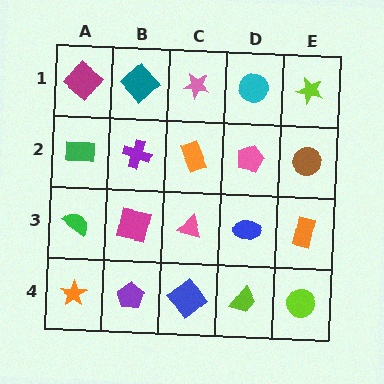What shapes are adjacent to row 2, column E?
A lime star (row 1, column E), an orange rectangle (row 3, column E), a pink pentagon (row 2, column D).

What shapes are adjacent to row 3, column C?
An orange rectangle (row 2, column C), a blue diamond (row 4, column C), a magenta square (row 3, column B), a blue ellipse (row 3, column D).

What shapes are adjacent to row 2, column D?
A cyan circle (row 1, column D), a blue ellipse (row 3, column D), an orange rectangle (row 2, column C), a brown circle (row 2, column E).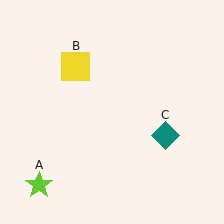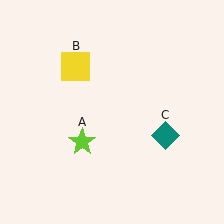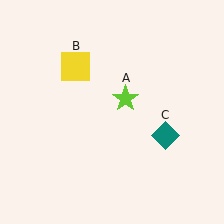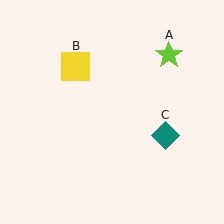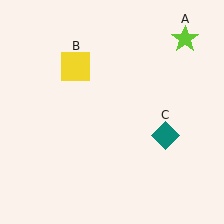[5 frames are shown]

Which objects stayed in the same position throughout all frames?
Yellow square (object B) and teal diamond (object C) remained stationary.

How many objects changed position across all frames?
1 object changed position: lime star (object A).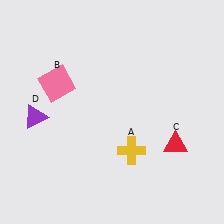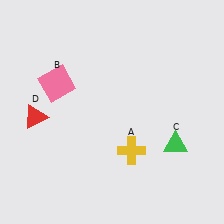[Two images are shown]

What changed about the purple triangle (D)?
In Image 1, D is purple. In Image 2, it changed to red.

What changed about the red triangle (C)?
In Image 1, C is red. In Image 2, it changed to green.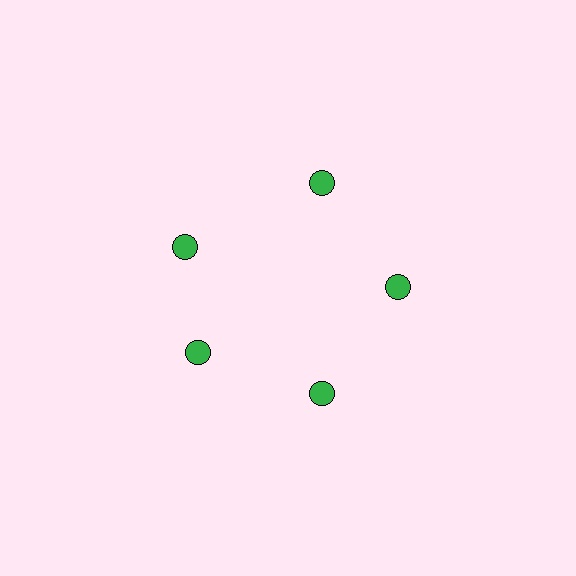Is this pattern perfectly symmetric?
No. The 5 green circles are arranged in a ring, but one element near the 10 o'clock position is rotated out of alignment along the ring, breaking the 5-fold rotational symmetry.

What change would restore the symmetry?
The symmetry would be restored by rotating it back into even spacing with its neighbors so that all 5 circles sit at equal angles and equal distance from the center.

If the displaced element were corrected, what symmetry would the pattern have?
It would have 5-fold rotational symmetry — the pattern would map onto itself every 72 degrees.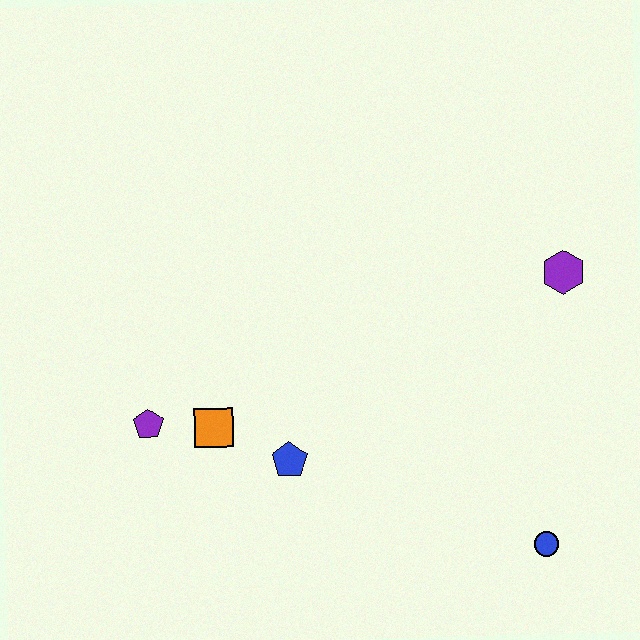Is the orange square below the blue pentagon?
No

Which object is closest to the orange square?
The purple pentagon is closest to the orange square.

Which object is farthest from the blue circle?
The purple pentagon is farthest from the blue circle.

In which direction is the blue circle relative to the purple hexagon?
The blue circle is below the purple hexagon.